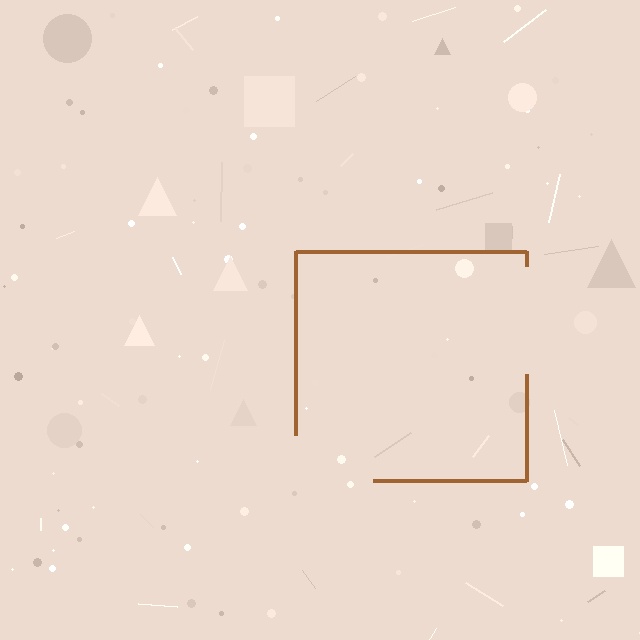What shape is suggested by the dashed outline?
The dashed outline suggests a square.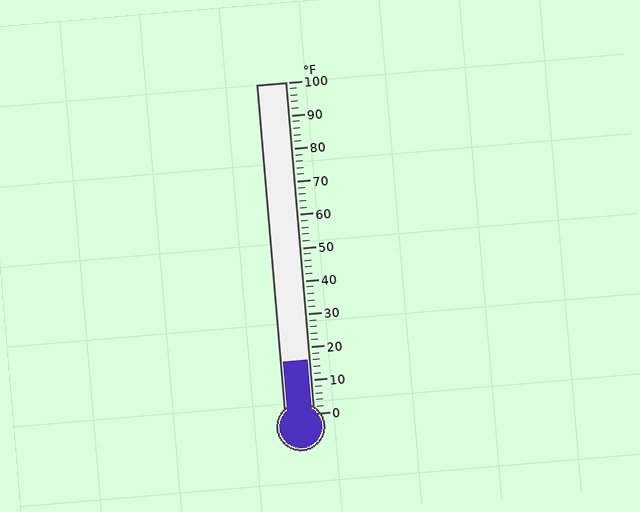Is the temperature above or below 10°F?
The temperature is above 10°F.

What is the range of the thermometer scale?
The thermometer scale ranges from 0°F to 100°F.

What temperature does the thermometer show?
The thermometer shows approximately 16°F.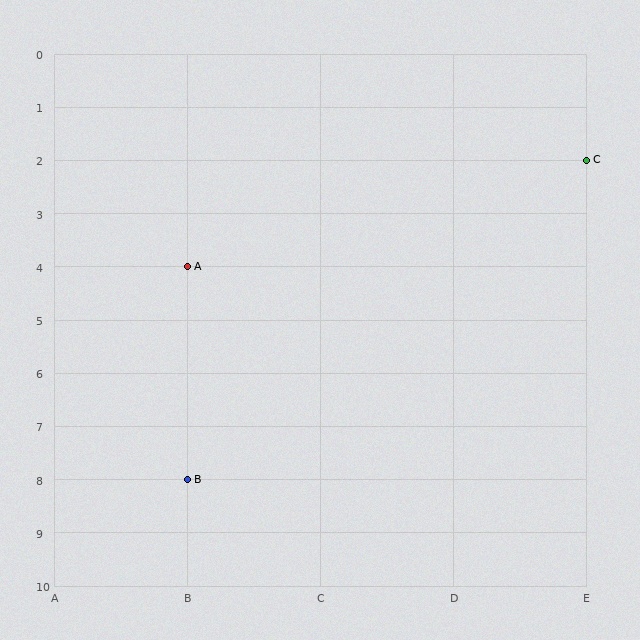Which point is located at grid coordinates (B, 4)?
Point A is at (B, 4).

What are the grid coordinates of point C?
Point C is at grid coordinates (E, 2).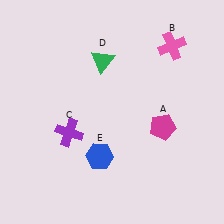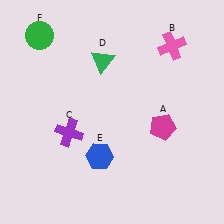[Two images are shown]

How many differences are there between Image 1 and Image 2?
There is 1 difference between the two images.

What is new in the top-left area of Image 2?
A green circle (F) was added in the top-left area of Image 2.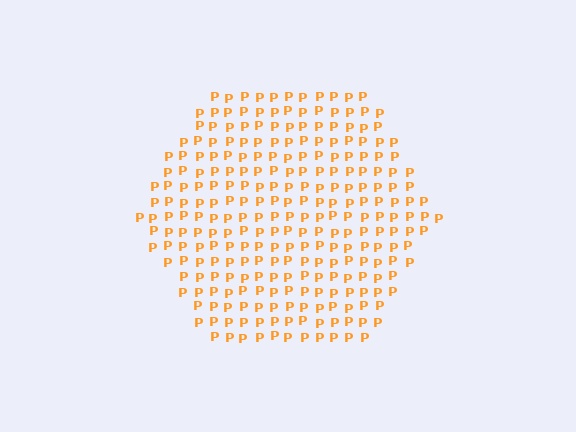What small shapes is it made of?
It is made of small letter P's.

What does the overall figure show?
The overall figure shows a hexagon.